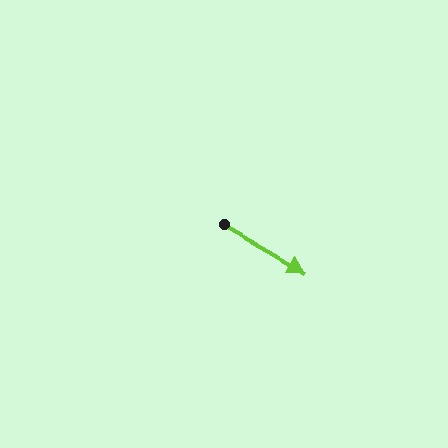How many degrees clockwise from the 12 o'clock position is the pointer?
Approximately 120 degrees.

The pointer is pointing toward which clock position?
Roughly 4 o'clock.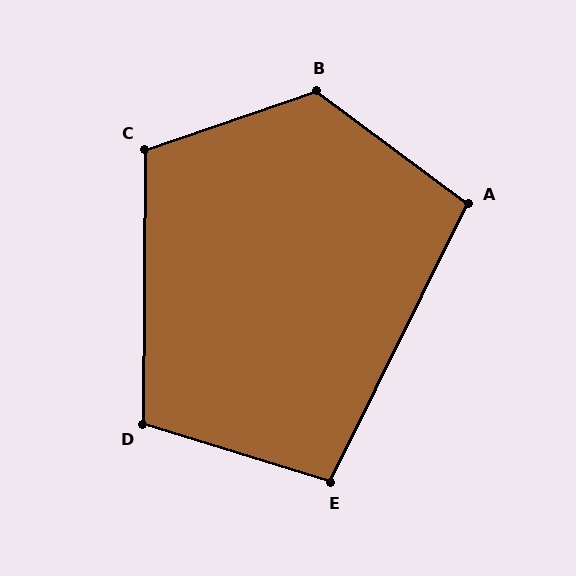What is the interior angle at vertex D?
Approximately 107 degrees (obtuse).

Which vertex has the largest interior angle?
B, at approximately 124 degrees.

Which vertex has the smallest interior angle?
E, at approximately 99 degrees.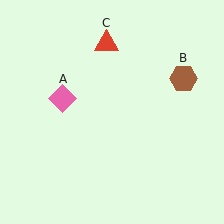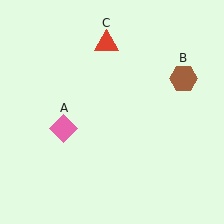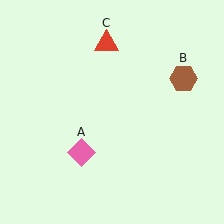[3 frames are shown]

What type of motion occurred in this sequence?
The pink diamond (object A) rotated counterclockwise around the center of the scene.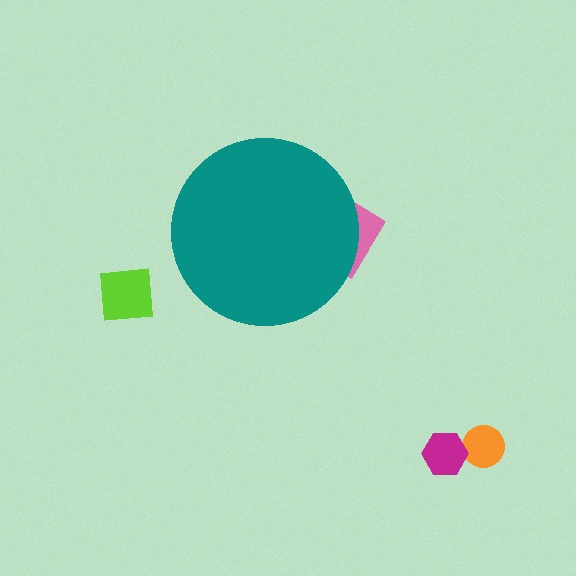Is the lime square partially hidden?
No, the lime square is fully visible.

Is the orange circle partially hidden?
No, the orange circle is fully visible.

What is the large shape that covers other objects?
A teal circle.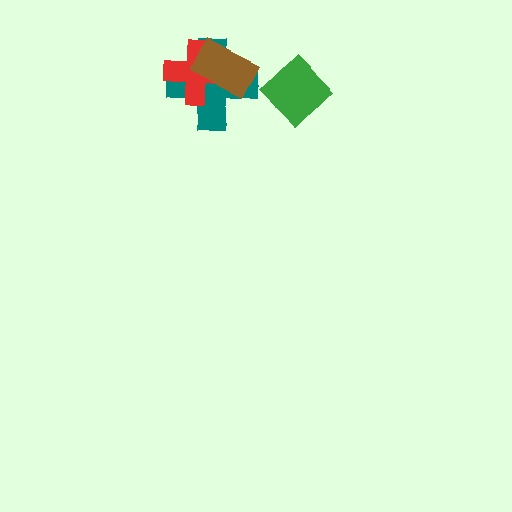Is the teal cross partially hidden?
Yes, it is partially covered by another shape.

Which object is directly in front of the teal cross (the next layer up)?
The red cross is directly in front of the teal cross.